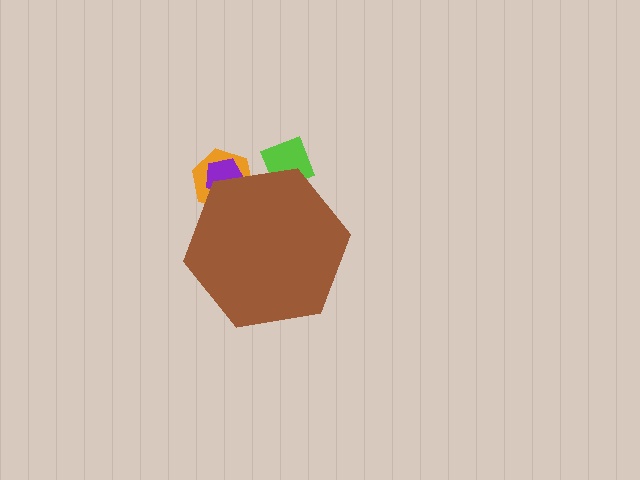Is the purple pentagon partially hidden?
Yes, the purple pentagon is partially hidden behind the brown hexagon.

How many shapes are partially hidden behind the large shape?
3 shapes are partially hidden.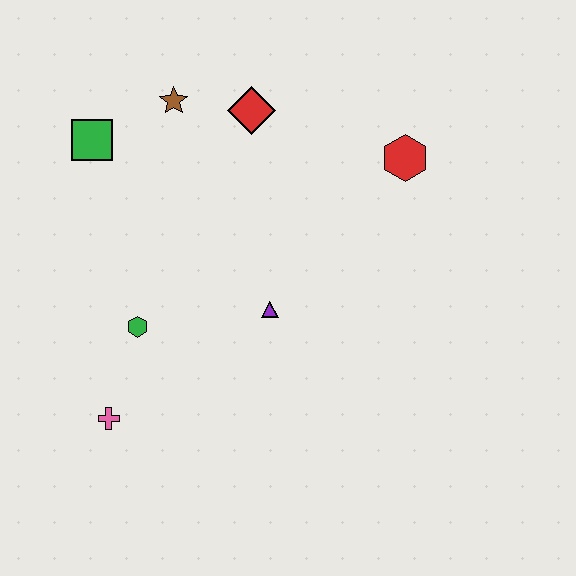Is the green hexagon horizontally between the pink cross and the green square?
No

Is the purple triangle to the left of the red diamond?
No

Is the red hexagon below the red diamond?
Yes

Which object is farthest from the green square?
The red hexagon is farthest from the green square.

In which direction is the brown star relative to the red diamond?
The brown star is to the left of the red diamond.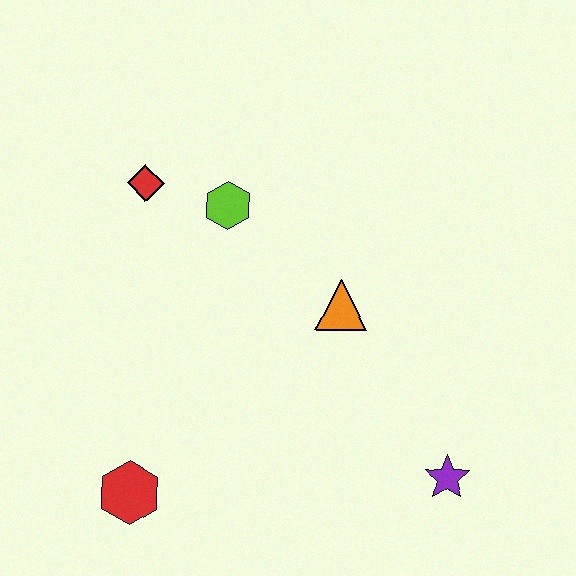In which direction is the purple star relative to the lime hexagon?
The purple star is below the lime hexagon.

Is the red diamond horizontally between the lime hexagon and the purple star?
No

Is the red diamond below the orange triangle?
No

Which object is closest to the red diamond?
The lime hexagon is closest to the red diamond.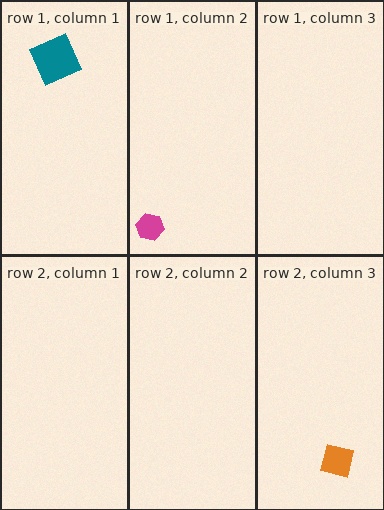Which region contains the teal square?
The row 1, column 1 region.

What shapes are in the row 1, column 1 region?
The teal square.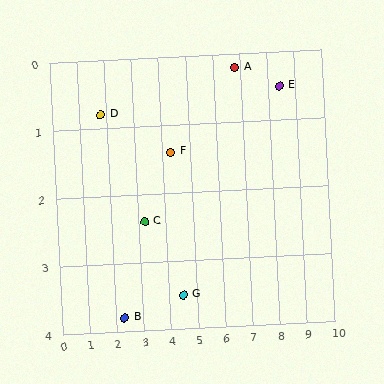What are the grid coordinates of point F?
Point F is at approximately (4.3, 1.4).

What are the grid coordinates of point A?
Point A is at approximately (6.8, 0.2).